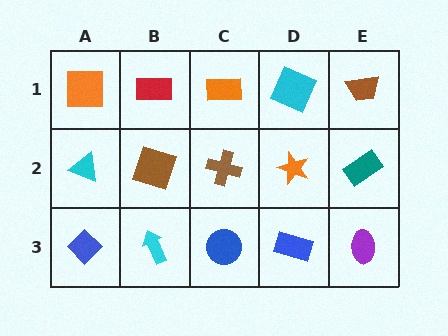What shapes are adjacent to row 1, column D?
An orange star (row 2, column D), an orange rectangle (row 1, column C), a brown trapezoid (row 1, column E).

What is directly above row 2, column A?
An orange square.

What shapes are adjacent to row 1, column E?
A teal rectangle (row 2, column E), a cyan square (row 1, column D).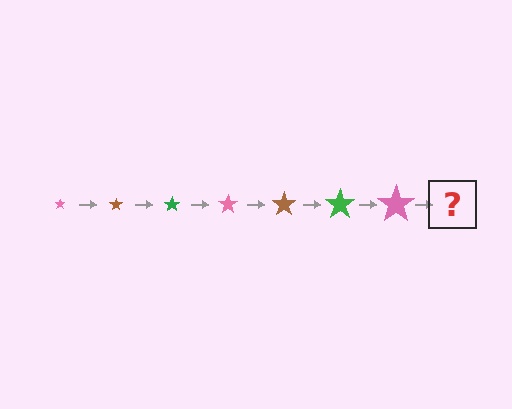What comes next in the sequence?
The next element should be a brown star, larger than the previous one.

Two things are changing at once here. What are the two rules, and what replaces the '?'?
The two rules are that the star grows larger each step and the color cycles through pink, brown, and green. The '?' should be a brown star, larger than the previous one.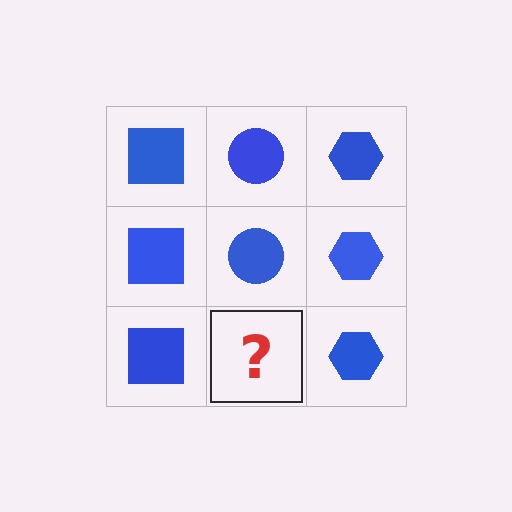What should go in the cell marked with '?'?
The missing cell should contain a blue circle.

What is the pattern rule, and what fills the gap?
The rule is that each column has a consistent shape. The gap should be filled with a blue circle.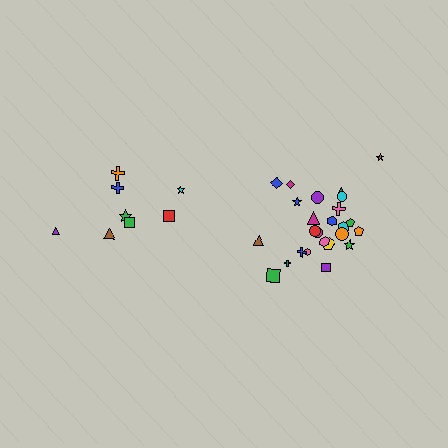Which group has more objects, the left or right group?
The right group.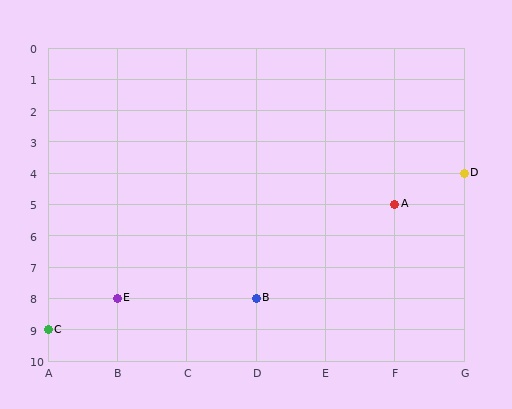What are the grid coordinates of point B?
Point B is at grid coordinates (D, 8).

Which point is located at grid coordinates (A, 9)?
Point C is at (A, 9).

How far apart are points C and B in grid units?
Points C and B are 3 columns and 1 row apart (about 3.2 grid units diagonally).